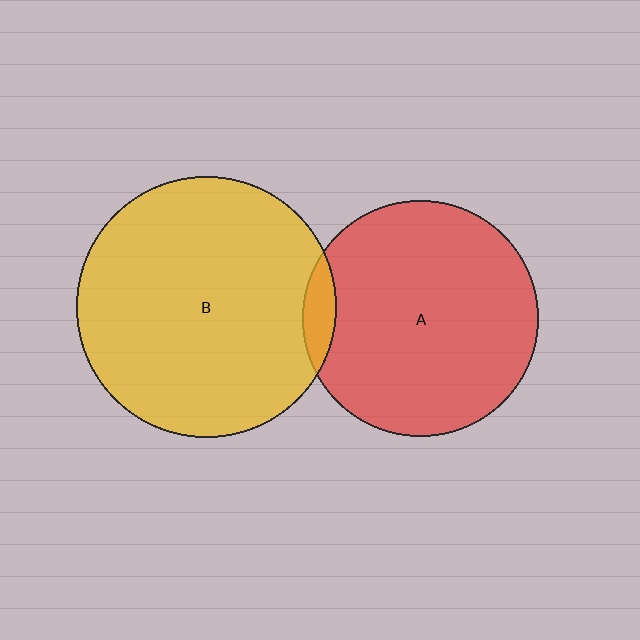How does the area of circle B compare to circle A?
Approximately 1.2 times.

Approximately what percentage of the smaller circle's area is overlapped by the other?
Approximately 5%.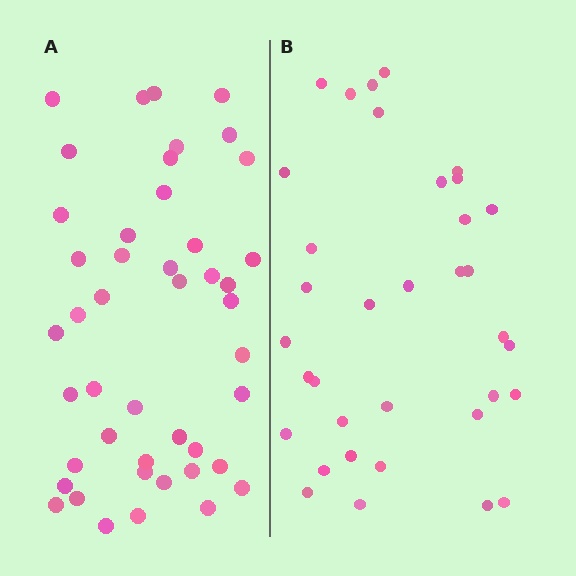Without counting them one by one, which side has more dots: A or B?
Region A (the left region) has more dots.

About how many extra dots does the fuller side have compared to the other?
Region A has roughly 10 or so more dots than region B.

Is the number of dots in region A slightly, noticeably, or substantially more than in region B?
Region A has noticeably more, but not dramatically so. The ratio is roughly 1.3 to 1.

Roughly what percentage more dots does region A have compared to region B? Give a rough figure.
About 30% more.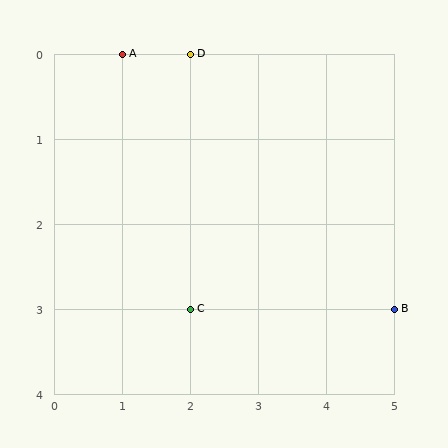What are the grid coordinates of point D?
Point D is at grid coordinates (2, 0).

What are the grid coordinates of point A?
Point A is at grid coordinates (1, 0).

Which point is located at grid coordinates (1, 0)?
Point A is at (1, 0).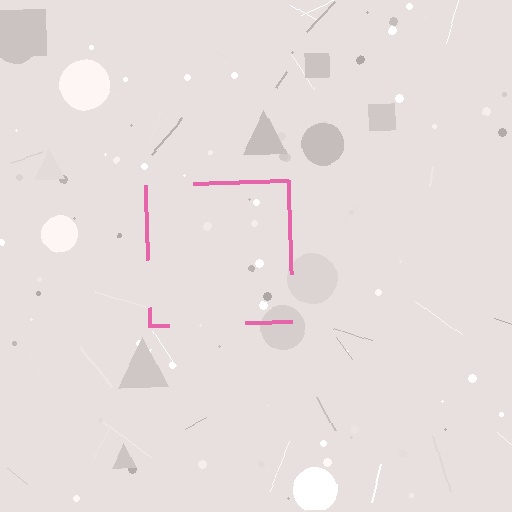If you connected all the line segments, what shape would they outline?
They would outline a square.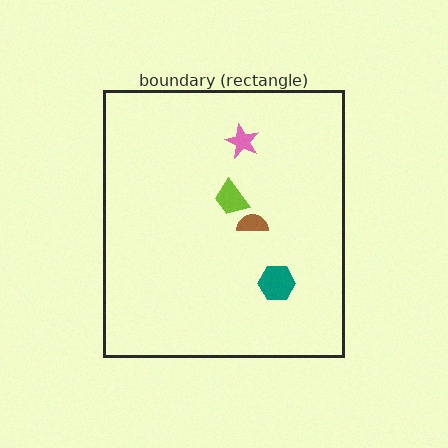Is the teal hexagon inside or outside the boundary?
Inside.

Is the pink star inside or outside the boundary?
Inside.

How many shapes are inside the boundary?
4 inside, 0 outside.